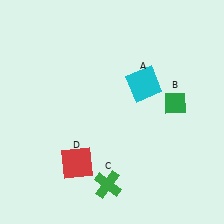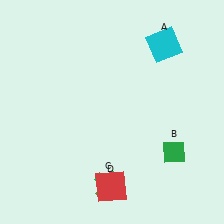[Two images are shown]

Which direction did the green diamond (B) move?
The green diamond (B) moved down.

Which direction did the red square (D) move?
The red square (D) moved right.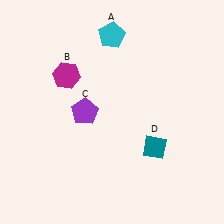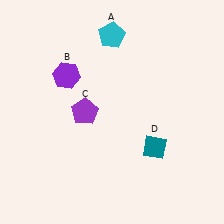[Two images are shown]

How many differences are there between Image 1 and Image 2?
There is 1 difference between the two images.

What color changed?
The hexagon (B) changed from magenta in Image 1 to purple in Image 2.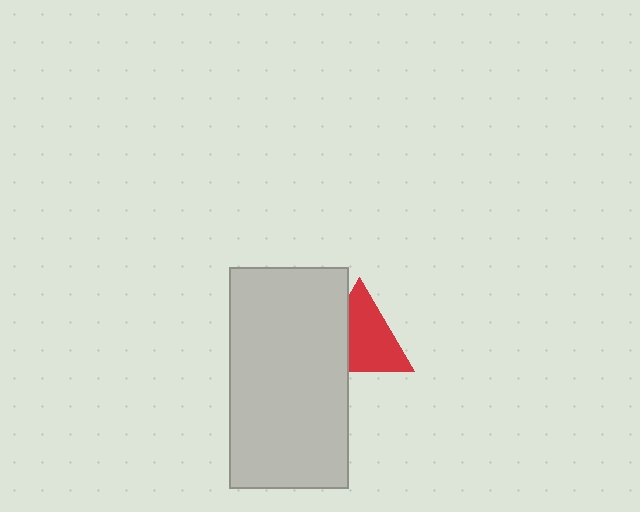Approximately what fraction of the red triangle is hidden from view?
Roughly 33% of the red triangle is hidden behind the light gray rectangle.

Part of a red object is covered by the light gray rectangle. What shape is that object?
It is a triangle.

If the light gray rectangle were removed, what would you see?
You would see the complete red triangle.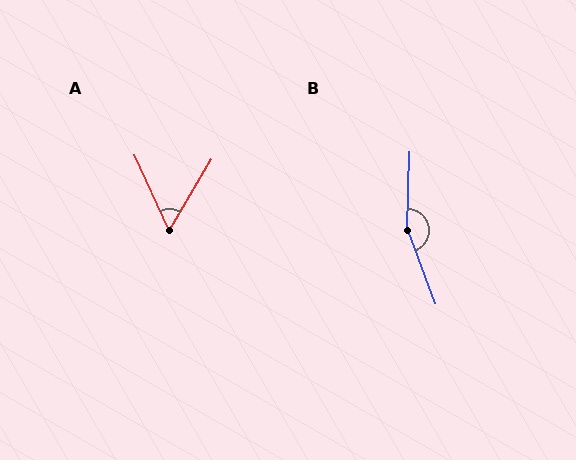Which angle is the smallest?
A, at approximately 55 degrees.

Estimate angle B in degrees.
Approximately 158 degrees.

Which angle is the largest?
B, at approximately 158 degrees.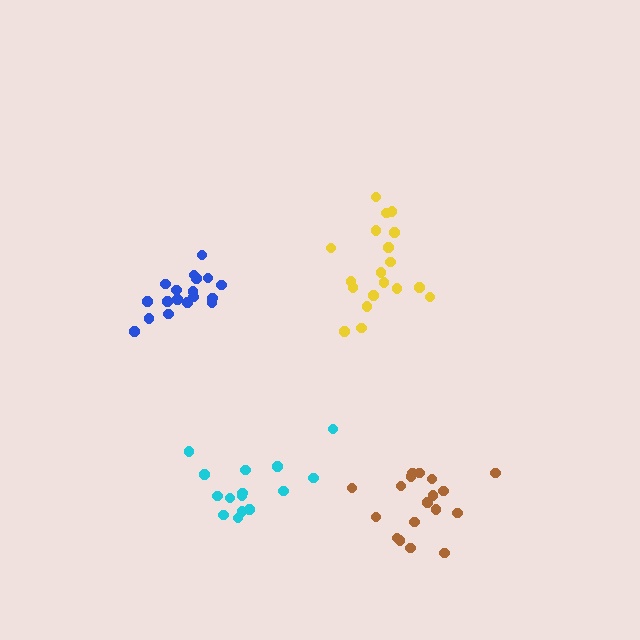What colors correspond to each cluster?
The clusters are colored: brown, yellow, blue, cyan.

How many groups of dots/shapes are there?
There are 4 groups.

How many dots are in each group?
Group 1: 18 dots, Group 2: 19 dots, Group 3: 18 dots, Group 4: 15 dots (70 total).